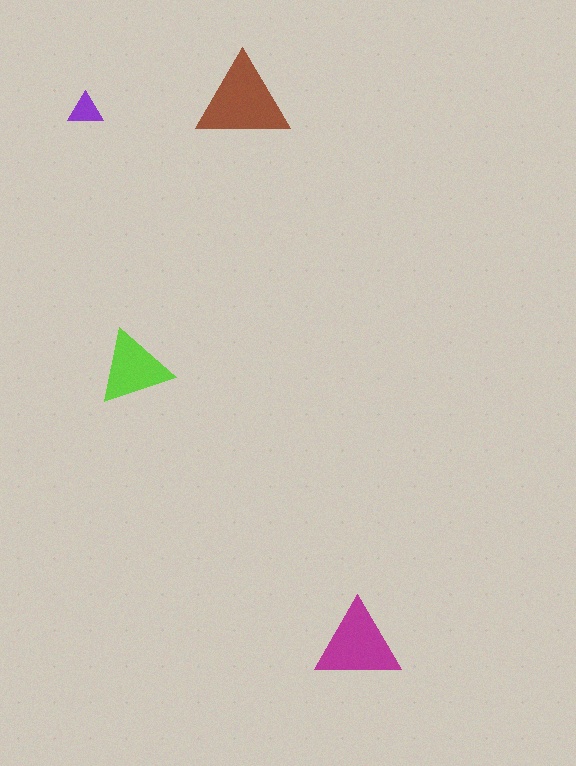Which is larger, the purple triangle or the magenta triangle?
The magenta one.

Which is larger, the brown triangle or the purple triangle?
The brown one.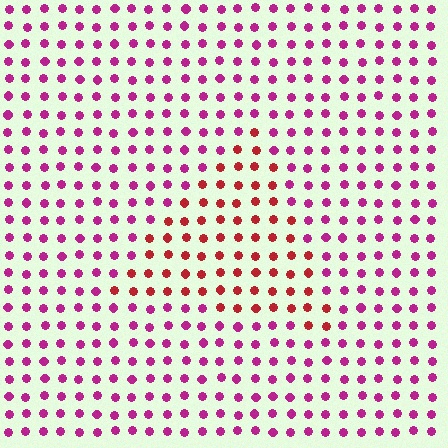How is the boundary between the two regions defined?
The boundary is defined purely by a slight shift in hue (about 39 degrees). Spacing, size, and orientation are identical on both sides.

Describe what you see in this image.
The image is filled with small magenta elements in a uniform arrangement. A triangle-shaped region is visible where the elements are tinted to a slightly different hue, forming a subtle color boundary.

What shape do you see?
I see a triangle.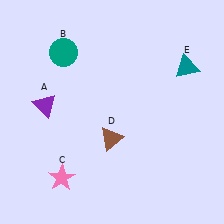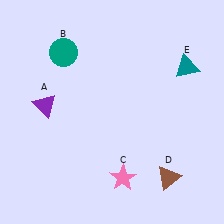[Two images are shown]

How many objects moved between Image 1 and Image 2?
2 objects moved between the two images.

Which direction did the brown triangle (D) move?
The brown triangle (D) moved right.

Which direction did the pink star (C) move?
The pink star (C) moved right.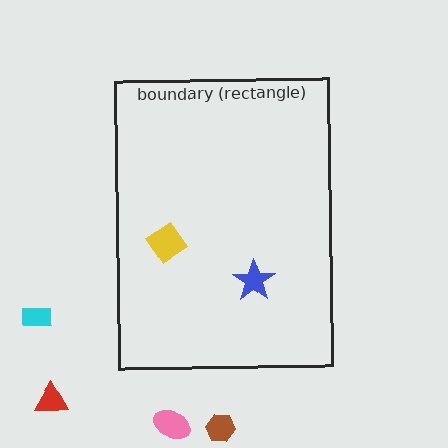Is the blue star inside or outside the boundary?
Inside.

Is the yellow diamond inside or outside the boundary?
Inside.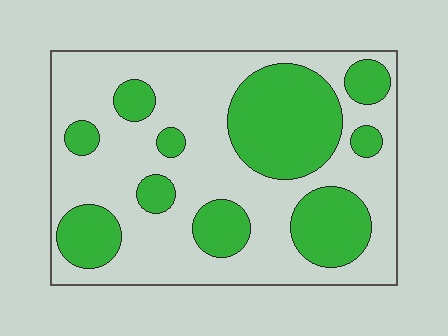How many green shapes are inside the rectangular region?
10.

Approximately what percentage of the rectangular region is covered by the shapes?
Approximately 35%.